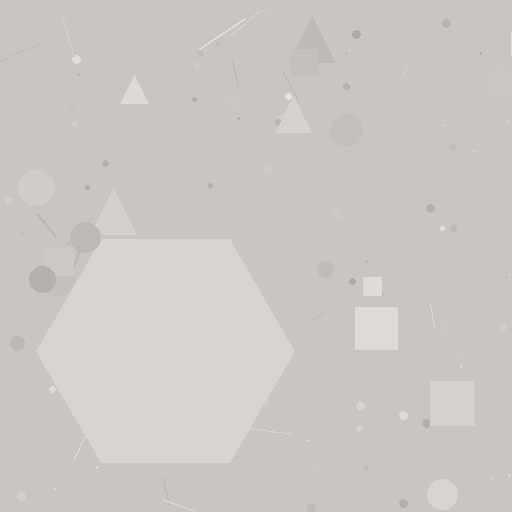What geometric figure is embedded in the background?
A hexagon is embedded in the background.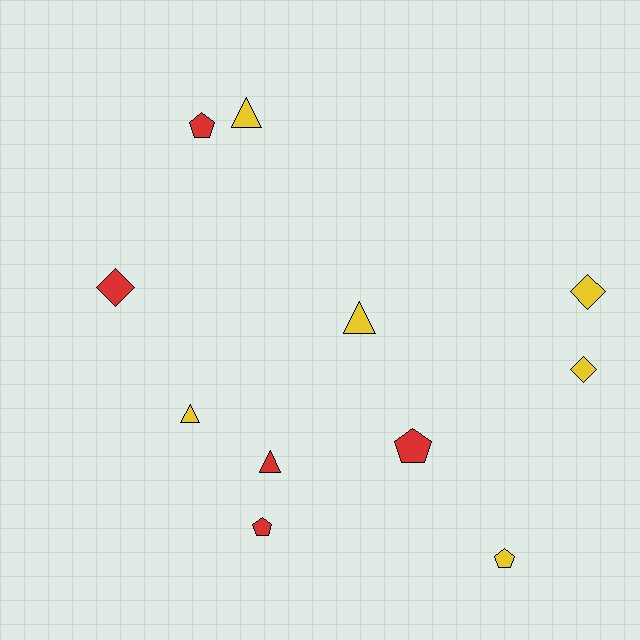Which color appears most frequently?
Yellow, with 6 objects.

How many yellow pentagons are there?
There is 1 yellow pentagon.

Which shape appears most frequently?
Pentagon, with 4 objects.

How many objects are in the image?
There are 11 objects.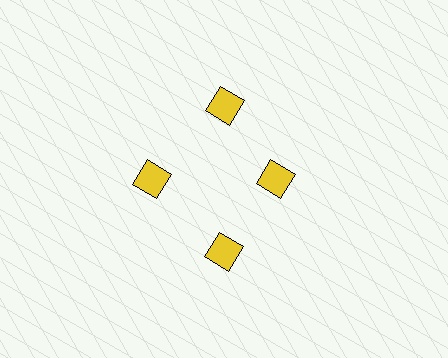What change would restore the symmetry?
The symmetry would be restored by moving it outward, back onto the ring so that all 4 squares sit at equal angles and equal distance from the center.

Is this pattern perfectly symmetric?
No. The 4 yellow squares are arranged in a ring, but one element near the 3 o'clock position is pulled inward toward the center, breaking the 4-fold rotational symmetry.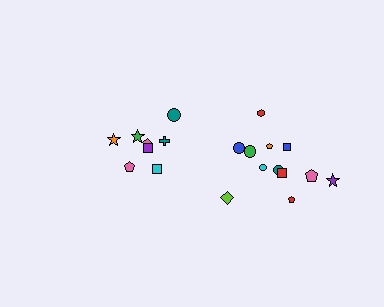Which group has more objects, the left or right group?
The right group.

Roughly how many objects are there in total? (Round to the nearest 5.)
Roughly 20 objects in total.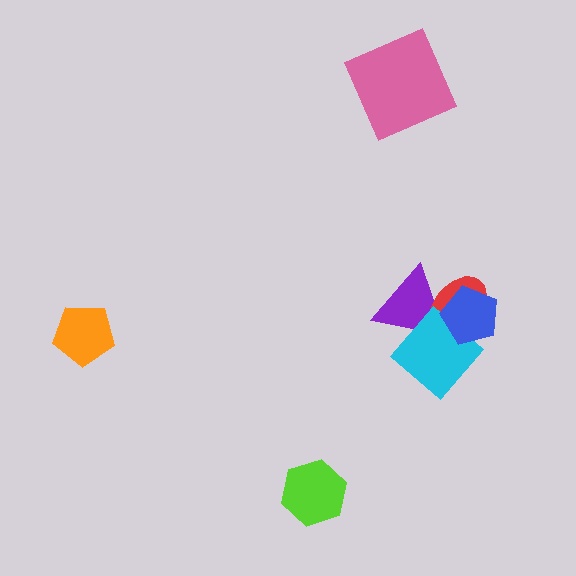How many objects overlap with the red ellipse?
3 objects overlap with the red ellipse.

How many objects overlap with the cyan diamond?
3 objects overlap with the cyan diamond.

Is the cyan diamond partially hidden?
Yes, it is partially covered by another shape.